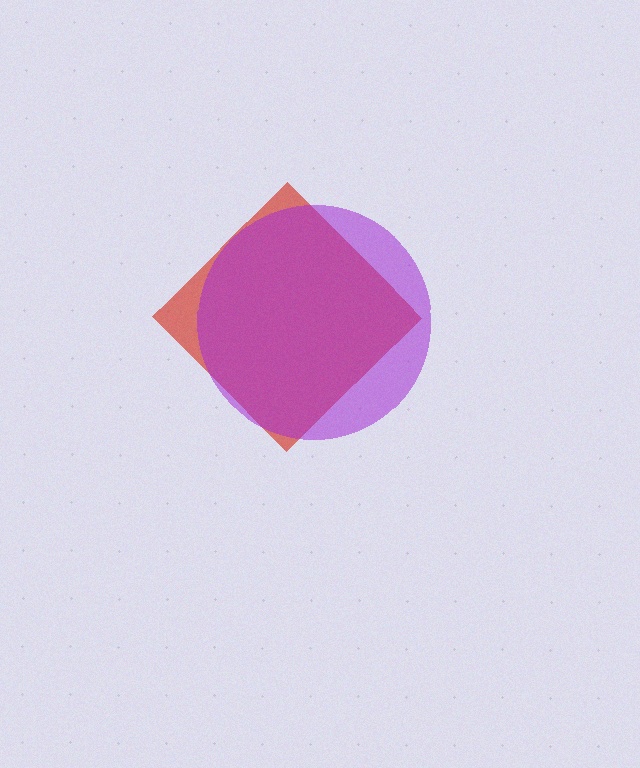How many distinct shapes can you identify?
There are 2 distinct shapes: a red diamond, a purple circle.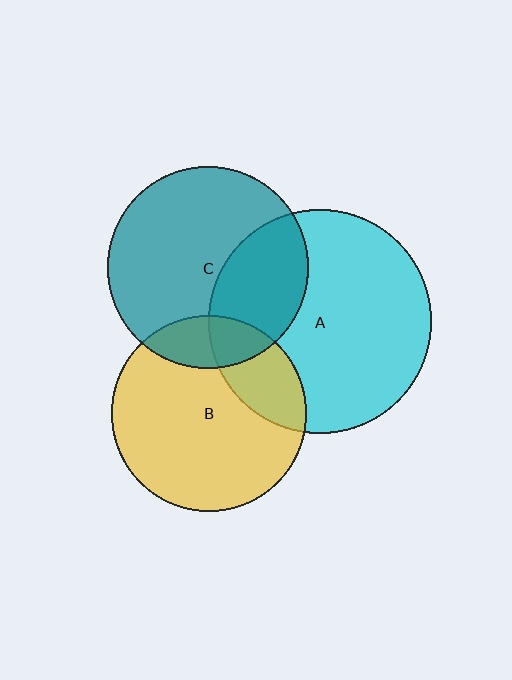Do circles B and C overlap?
Yes.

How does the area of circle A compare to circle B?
Approximately 1.3 times.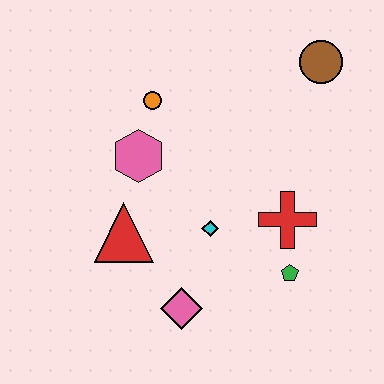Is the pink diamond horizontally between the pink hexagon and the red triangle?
No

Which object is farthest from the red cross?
The orange circle is farthest from the red cross.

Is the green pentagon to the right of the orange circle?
Yes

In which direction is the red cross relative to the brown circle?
The red cross is below the brown circle.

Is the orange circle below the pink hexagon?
No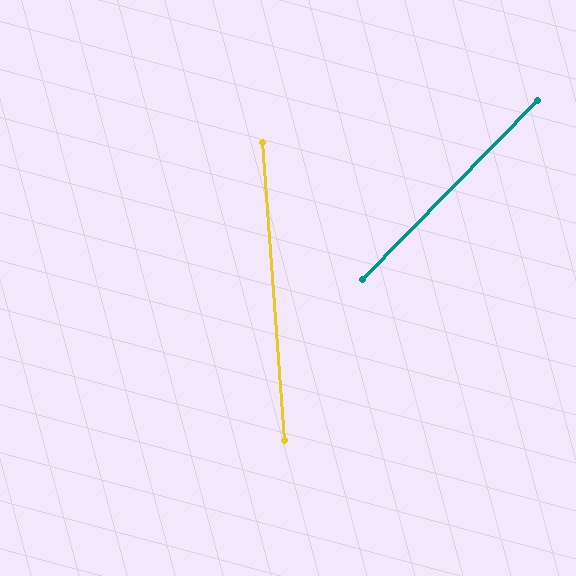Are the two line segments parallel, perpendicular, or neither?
Neither parallel nor perpendicular — they differ by about 49°.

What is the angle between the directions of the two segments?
Approximately 49 degrees.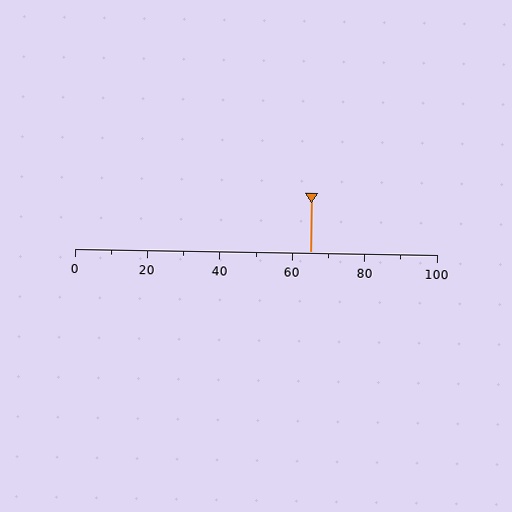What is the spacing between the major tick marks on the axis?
The major ticks are spaced 20 apart.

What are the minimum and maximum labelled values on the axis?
The axis runs from 0 to 100.